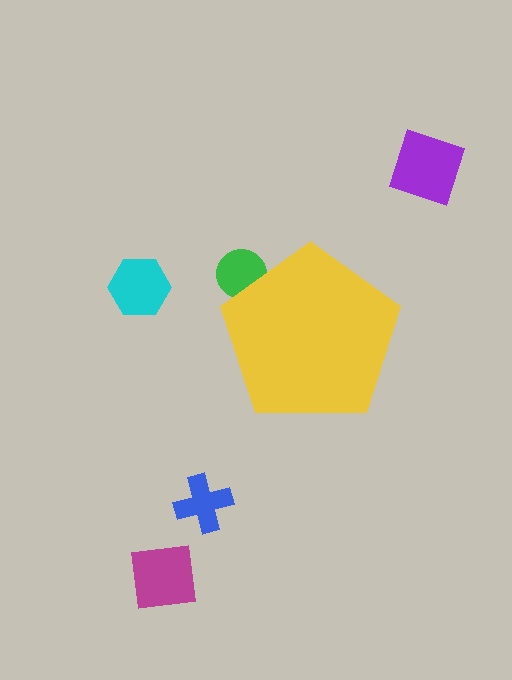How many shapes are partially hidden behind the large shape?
1 shape is partially hidden.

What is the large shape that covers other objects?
A yellow pentagon.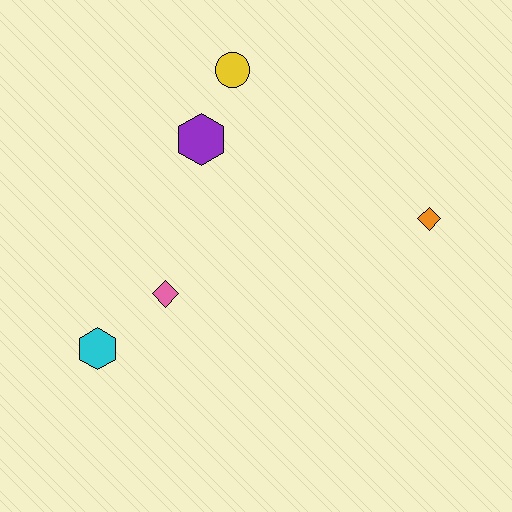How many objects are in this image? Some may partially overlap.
There are 5 objects.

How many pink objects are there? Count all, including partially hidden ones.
There is 1 pink object.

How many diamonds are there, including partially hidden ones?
There are 2 diamonds.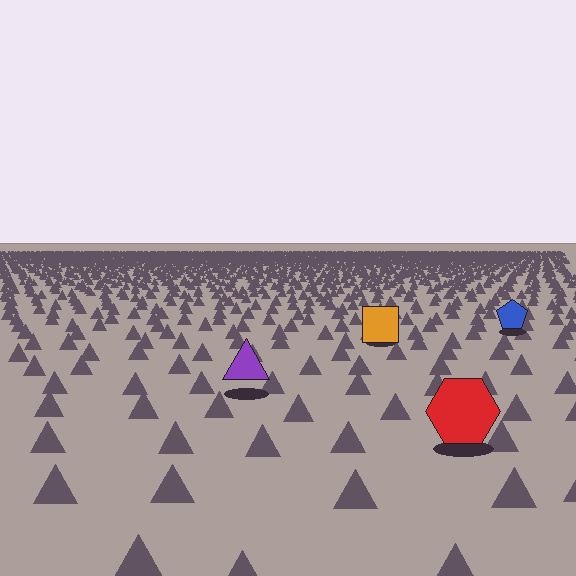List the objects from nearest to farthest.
From nearest to farthest: the red hexagon, the purple triangle, the orange square, the blue pentagon.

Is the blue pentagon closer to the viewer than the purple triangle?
No. The purple triangle is closer — you can tell from the texture gradient: the ground texture is coarser near it.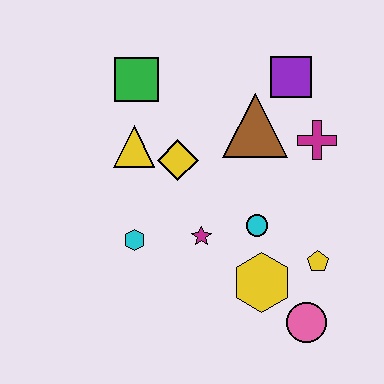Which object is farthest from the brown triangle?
The pink circle is farthest from the brown triangle.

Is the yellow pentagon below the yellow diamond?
Yes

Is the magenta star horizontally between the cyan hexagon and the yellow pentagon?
Yes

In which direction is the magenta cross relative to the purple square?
The magenta cross is below the purple square.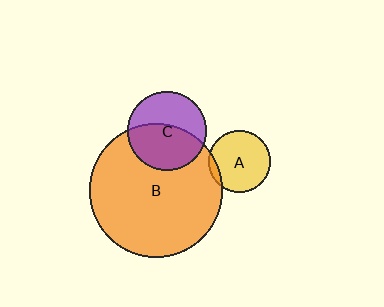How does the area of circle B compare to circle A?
Approximately 4.7 times.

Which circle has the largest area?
Circle B (orange).